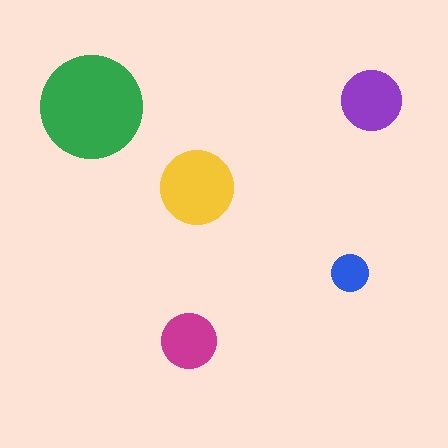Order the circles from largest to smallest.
the green one, the yellow one, the purple one, the magenta one, the blue one.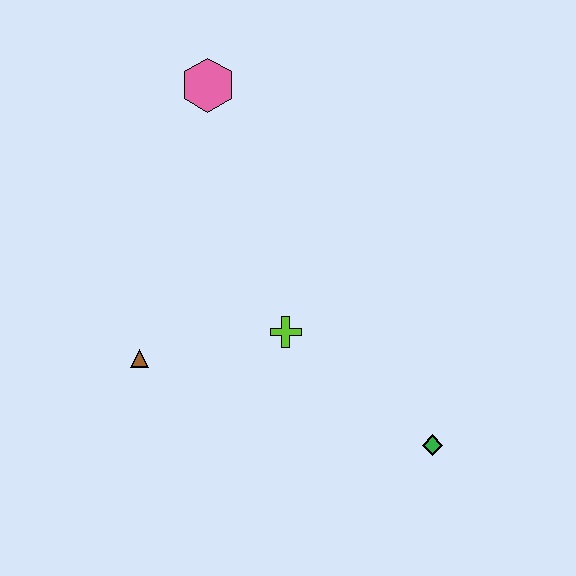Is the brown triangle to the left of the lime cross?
Yes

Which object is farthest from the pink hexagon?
The green diamond is farthest from the pink hexagon.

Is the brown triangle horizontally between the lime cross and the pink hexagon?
No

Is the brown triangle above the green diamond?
Yes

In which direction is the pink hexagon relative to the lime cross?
The pink hexagon is above the lime cross.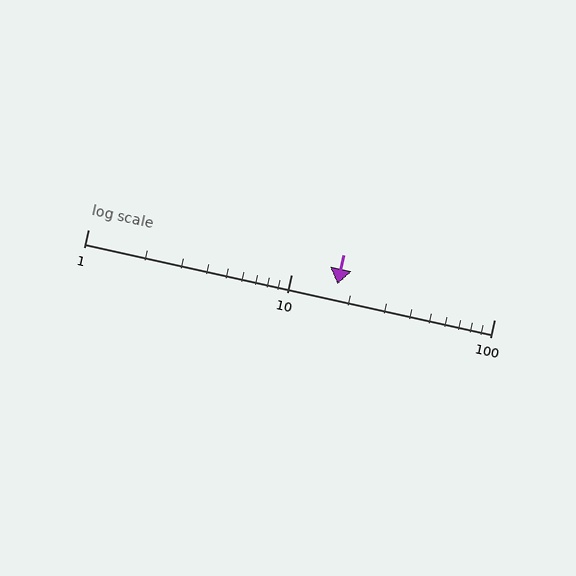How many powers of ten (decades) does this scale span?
The scale spans 2 decades, from 1 to 100.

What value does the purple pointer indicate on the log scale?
The pointer indicates approximately 17.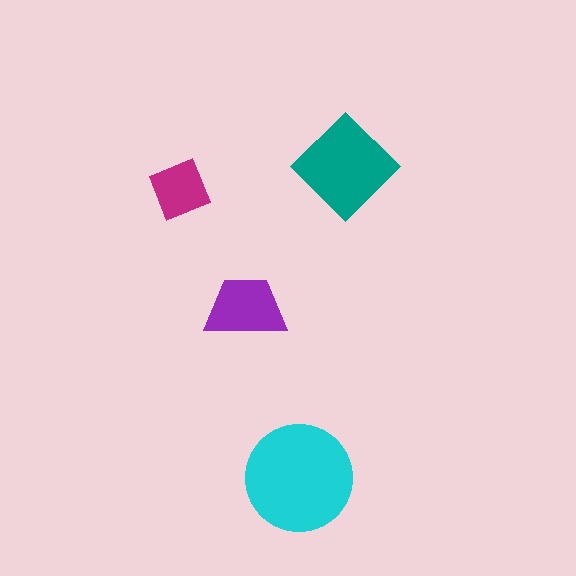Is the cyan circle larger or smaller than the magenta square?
Larger.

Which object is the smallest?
The magenta square.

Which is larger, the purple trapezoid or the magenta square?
The purple trapezoid.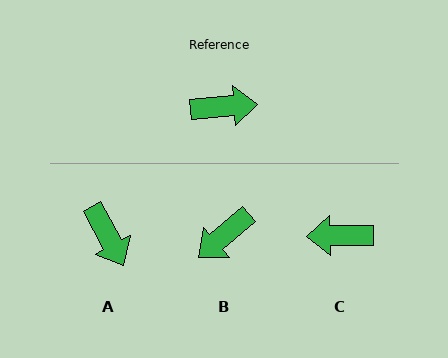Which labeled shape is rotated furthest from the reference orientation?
C, about 176 degrees away.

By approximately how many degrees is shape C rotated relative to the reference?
Approximately 176 degrees counter-clockwise.